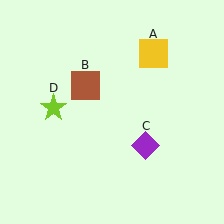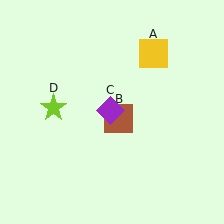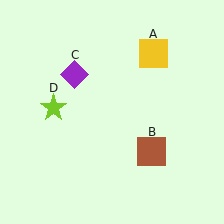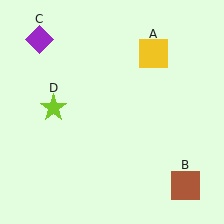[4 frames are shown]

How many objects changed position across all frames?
2 objects changed position: brown square (object B), purple diamond (object C).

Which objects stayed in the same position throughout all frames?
Yellow square (object A) and lime star (object D) remained stationary.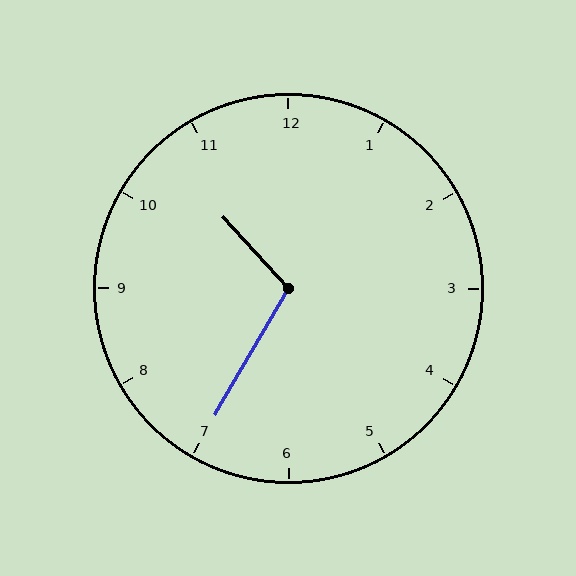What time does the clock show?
10:35.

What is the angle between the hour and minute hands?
Approximately 108 degrees.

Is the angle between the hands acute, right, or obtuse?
It is obtuse.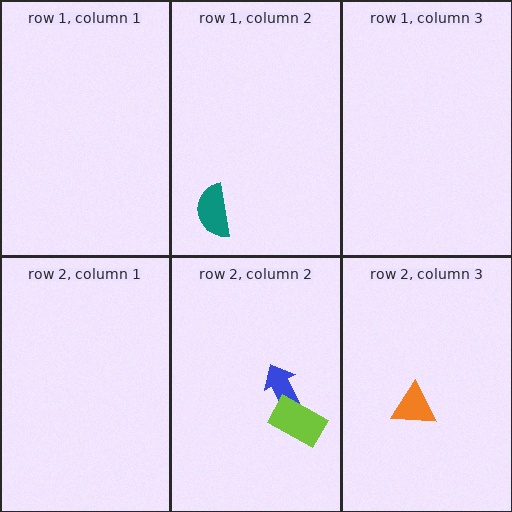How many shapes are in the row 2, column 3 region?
1.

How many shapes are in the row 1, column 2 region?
1.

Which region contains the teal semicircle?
The row 1, column 2 region.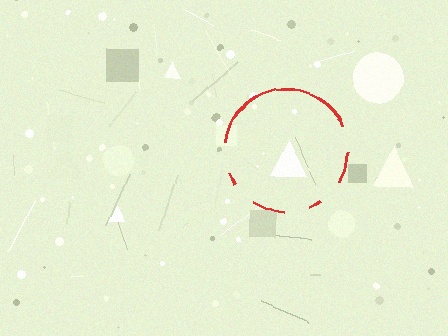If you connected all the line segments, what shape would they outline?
They would outline a circle.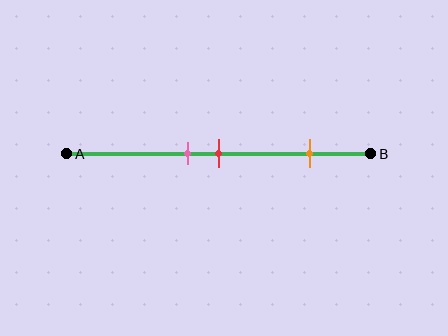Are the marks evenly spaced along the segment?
No, the marks are not evenly spaced.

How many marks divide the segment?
There are 3 marks dividing the segment.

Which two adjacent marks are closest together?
The pink and red marks are the closest adjacent pair.